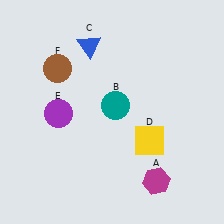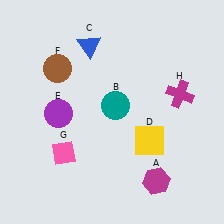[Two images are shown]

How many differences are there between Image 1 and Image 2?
There are 2 differences between the two images.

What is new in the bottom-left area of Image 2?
A pink diamond (G) was added in the bottom-left area of Image 2.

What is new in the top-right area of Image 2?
A magenta cross (H) was added in the top-right area of Image 2.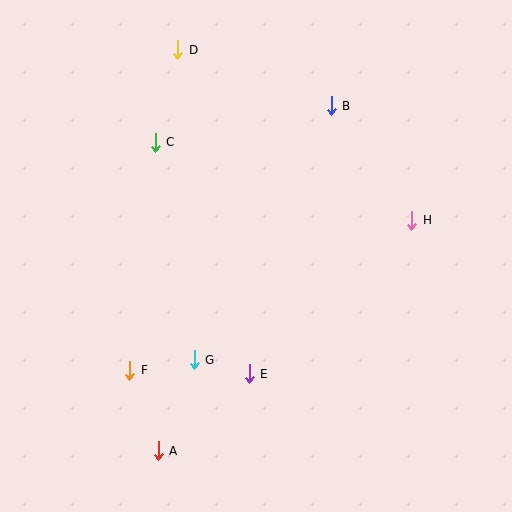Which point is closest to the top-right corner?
Point B is closest to the top-right corner.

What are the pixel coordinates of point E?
Point E is at (249, 374).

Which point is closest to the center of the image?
Point E at (249, 374) is closest to the center.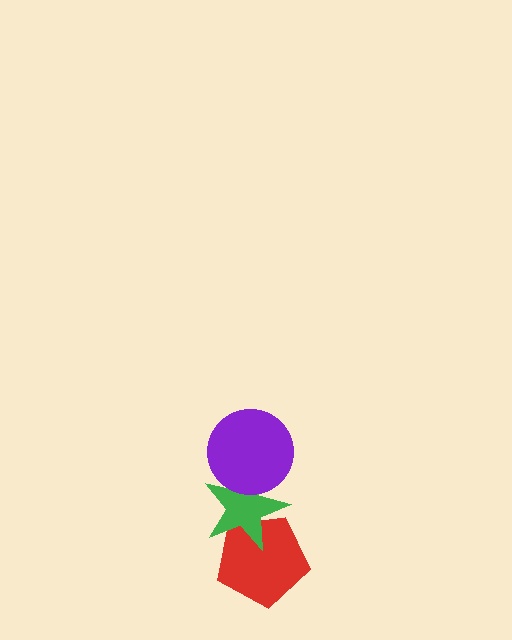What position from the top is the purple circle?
The purple circle is 1st from the top.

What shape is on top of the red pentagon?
The green star is on top of the red pentagon.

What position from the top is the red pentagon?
The red pentagon is 3rd from the top.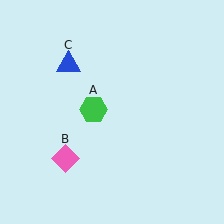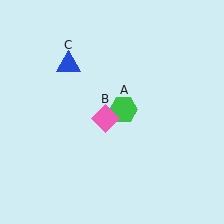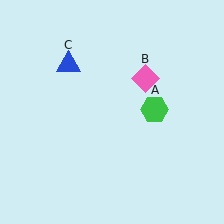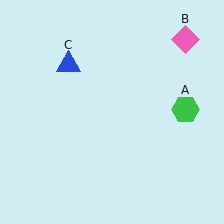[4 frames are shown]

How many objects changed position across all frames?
2 objects changed position: green hexagon (object A), pink diamond (object B).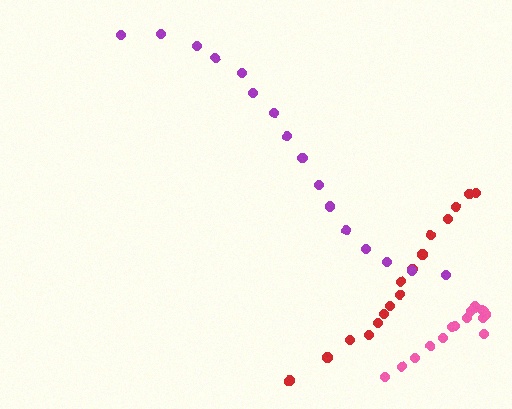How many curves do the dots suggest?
There are 3 distinct paths.